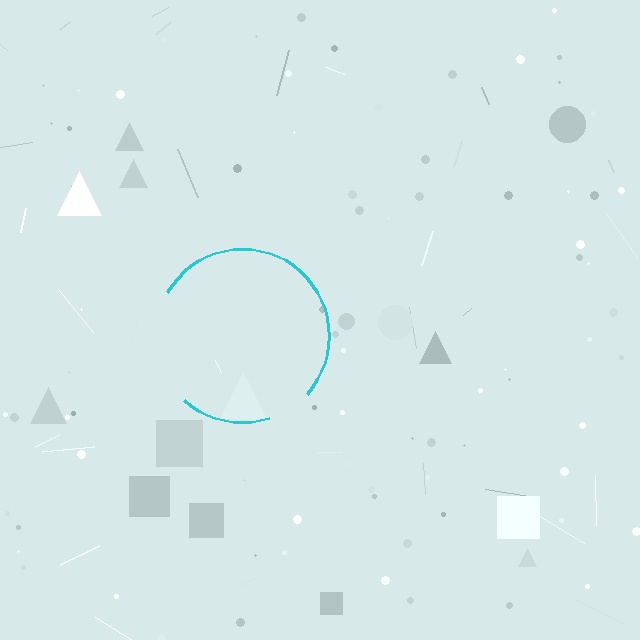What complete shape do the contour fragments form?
The contour fragments form a circle.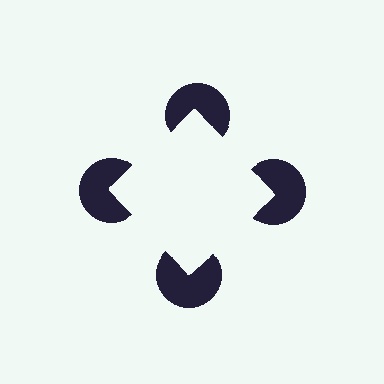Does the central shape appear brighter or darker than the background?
It typically appears slightly brighter than the background, even though no actual brightness change is drawn.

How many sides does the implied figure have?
4 sides.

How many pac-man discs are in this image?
There are 4 — one at each vertex of the illusory square.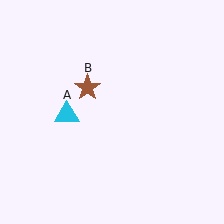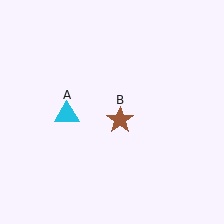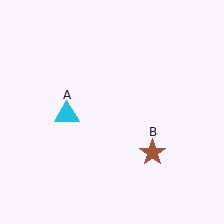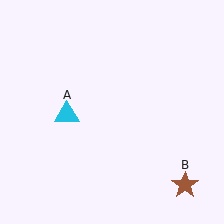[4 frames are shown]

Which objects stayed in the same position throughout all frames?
Cyan triangle (object A) remained stationary.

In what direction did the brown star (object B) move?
The brown star (object B) moved down and to the right.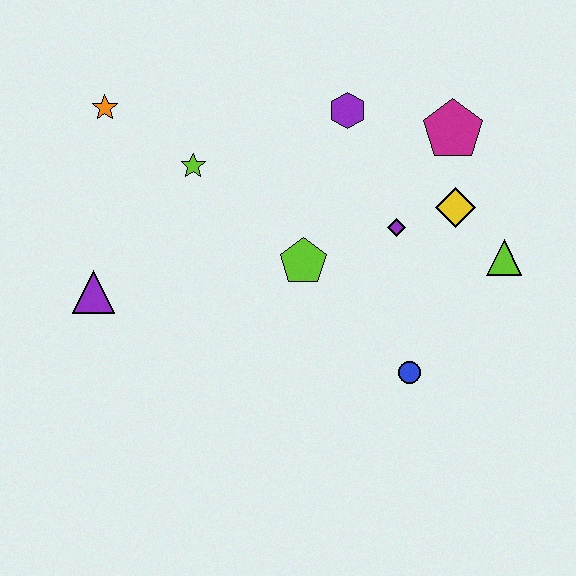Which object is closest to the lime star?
The orange star is closest to the lime star.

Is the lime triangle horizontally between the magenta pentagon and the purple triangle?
No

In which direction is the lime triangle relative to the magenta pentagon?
The lime triangle is below the magenta pentagon.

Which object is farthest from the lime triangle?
The orange star is farthest from the lime triangle.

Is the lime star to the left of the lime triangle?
Yes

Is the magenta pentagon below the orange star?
Yes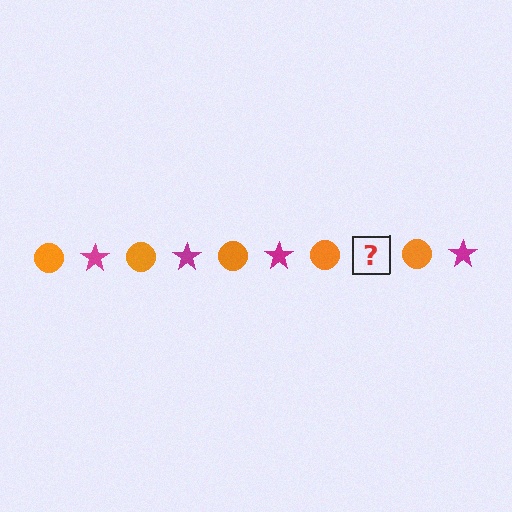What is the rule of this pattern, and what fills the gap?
The rule is that the pattern alternates between orange circle and magenta star. The gap should be filled with a magenta star.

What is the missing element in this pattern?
The missing element is a magenta star.